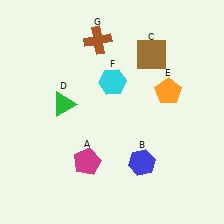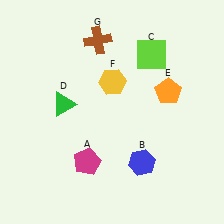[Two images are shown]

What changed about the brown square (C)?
In Image 1, C is brown. In Image 2, it changed to lime.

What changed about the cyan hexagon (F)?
In Image 1, F is cyan. In Image 2, it changed to yellow.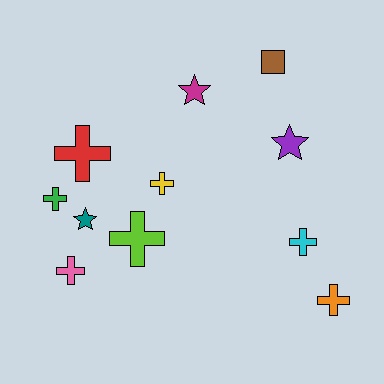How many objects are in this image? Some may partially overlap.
There are 11 objects.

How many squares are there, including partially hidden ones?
There is 1 square.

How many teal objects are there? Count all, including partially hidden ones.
There is 1 teal object.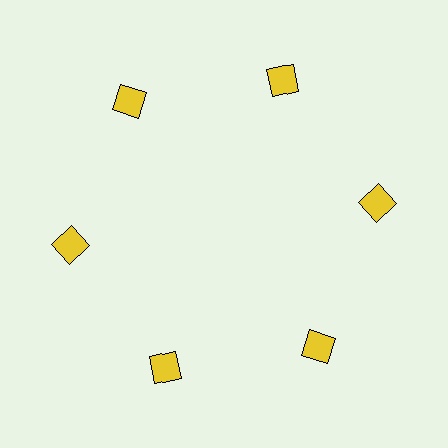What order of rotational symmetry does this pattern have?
This pattern has 6-fold rotational symmetry.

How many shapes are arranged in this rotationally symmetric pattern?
There are 6 shapes, arranged in 6 groups of 1.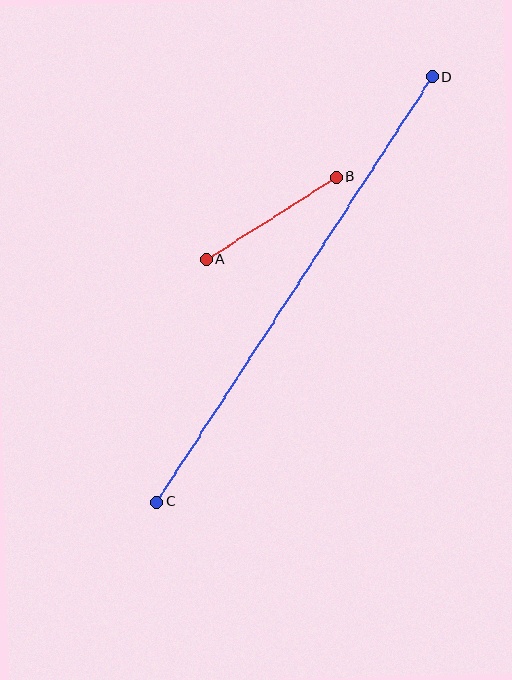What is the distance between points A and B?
The distance is approximately 153 pixels.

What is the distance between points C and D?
The distance is approximately 506 pixels.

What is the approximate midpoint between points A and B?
The midpoint is at approximately (271, 218) pixels.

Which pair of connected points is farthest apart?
Points C and D are farthest apart.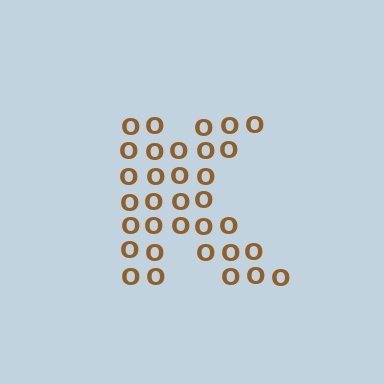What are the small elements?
The small elements are letter O's.